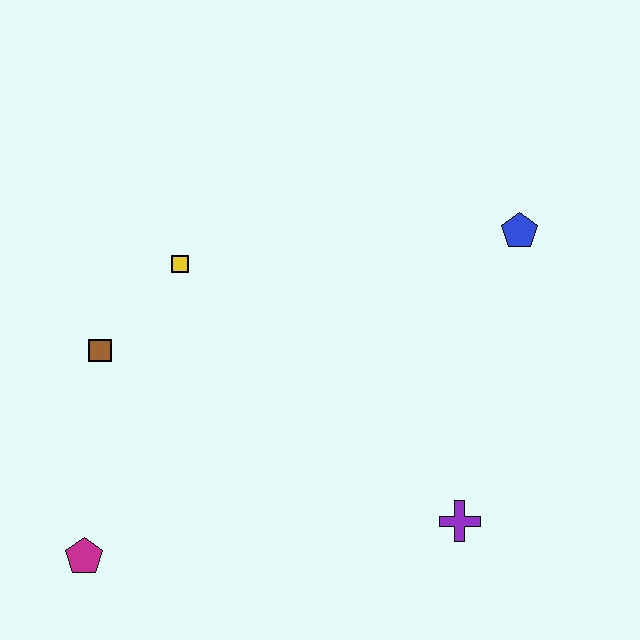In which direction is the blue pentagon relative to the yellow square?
The blue pentagon is to the right of the yellow square.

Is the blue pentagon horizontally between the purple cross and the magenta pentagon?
No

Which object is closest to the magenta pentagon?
The brown square is closest to the magenta pentagon.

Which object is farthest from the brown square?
The blue pentagon is farthest from the brown square.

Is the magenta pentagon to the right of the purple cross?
No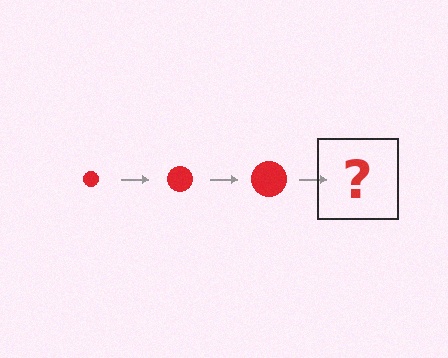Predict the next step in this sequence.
The next step is a red circle, larger than the previous one.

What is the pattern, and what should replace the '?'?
The pattern is that the circle gets progressively larger each step. The '?' should be a red circle, larger than the previous one.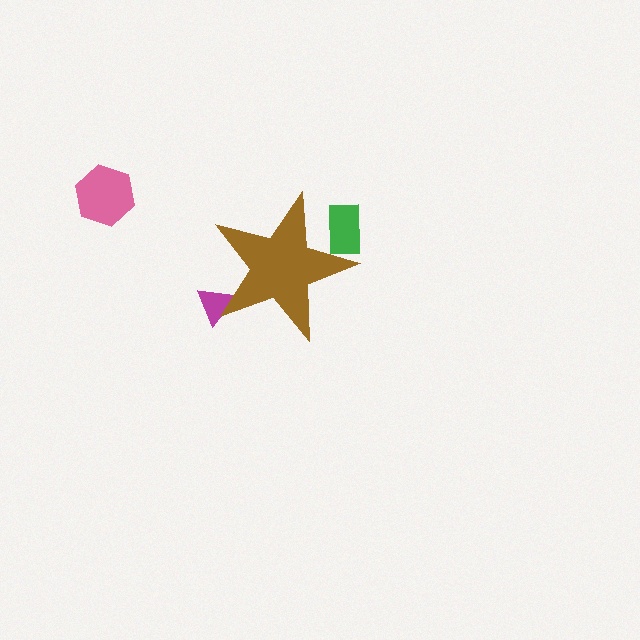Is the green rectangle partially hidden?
Yes, the green rectangle is partially hidden behind the brown star.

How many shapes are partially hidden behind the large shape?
2 shapes are partially hidden.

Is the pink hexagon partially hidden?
No, the pink hexagon is fully visible.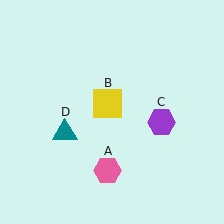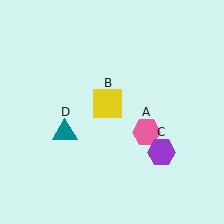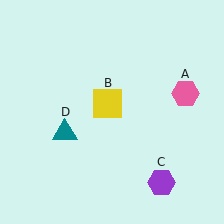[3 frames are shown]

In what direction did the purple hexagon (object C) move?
The purple hexagon (object C) moved down.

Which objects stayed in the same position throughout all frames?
Yellow square (object B) and teal triangle (object D) remained stationary.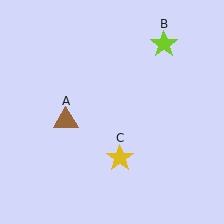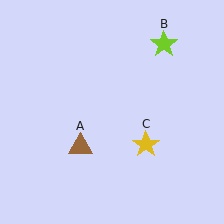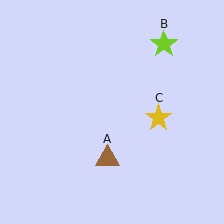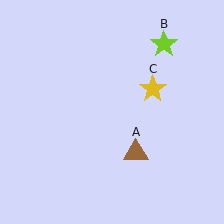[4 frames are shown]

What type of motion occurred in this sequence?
The brown triangle (object A), yellow star (object C) rotated counterclockwise around the center of the scene.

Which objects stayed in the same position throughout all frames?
Lime star (object B) remained stationary.